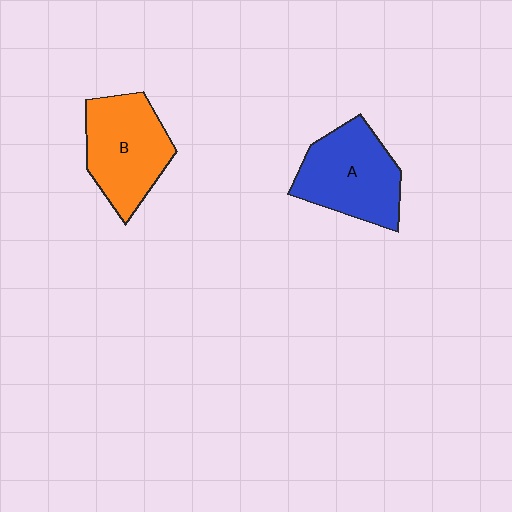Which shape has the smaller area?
Shape B (orange).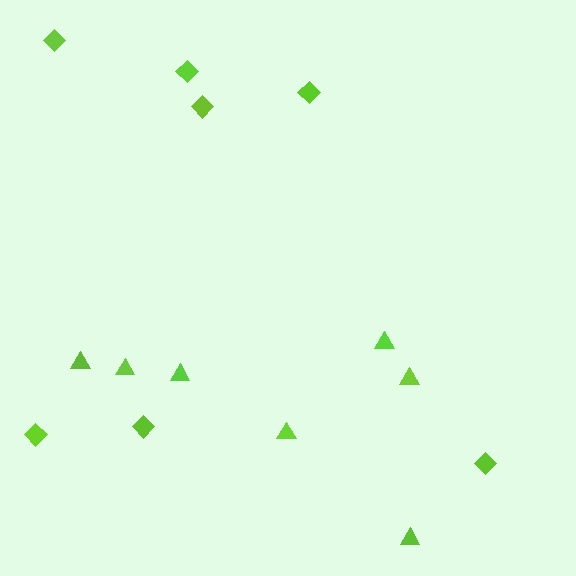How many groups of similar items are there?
There are 2 groups: one group of triangles (7) and one group of diamonds (7).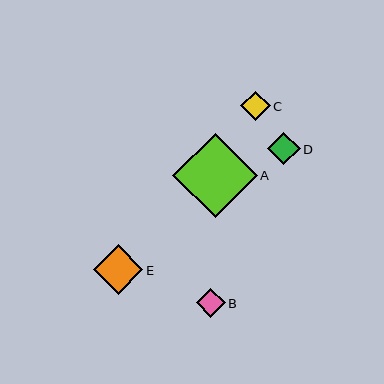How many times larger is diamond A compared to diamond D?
Diamond A is approximately 2.6 times the size of diamond D.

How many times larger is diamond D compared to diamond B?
Diamond D is approximately 1.1 times the size of diamond B.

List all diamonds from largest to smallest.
From largest to smallest: A, E, D, C, B.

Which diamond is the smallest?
Diamond B is the smallest with a size of approximately 28 pixels.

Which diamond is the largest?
Diamond A is the largest with a size of approximately 84 pixels.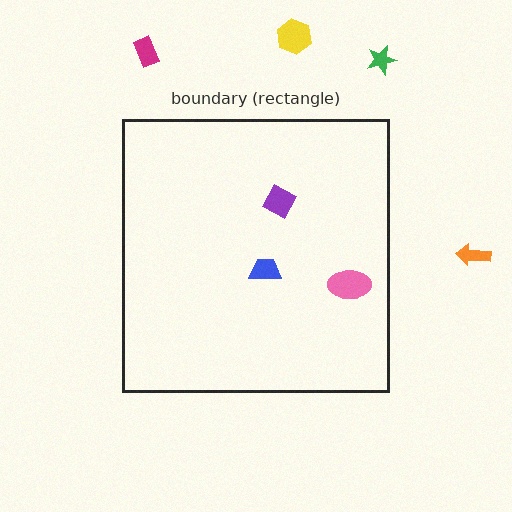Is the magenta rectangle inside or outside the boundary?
Outside.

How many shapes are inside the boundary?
3 inside, 4 outside.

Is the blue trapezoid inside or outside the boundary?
Inside.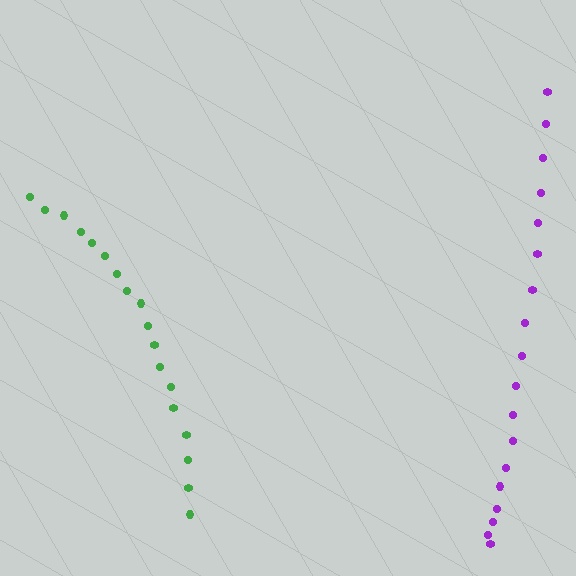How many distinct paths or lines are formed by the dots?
There are 2 distinct paths.